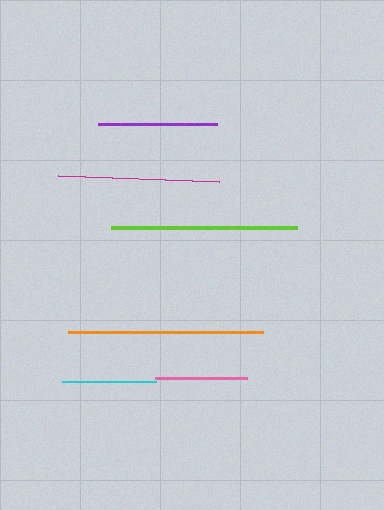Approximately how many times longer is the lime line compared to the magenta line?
The lime line is approximately 1.2 times the length of the magenta line.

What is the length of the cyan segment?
The cyan segment is approximately 94 pixels long.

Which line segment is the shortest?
The pink line is the shortest at approximately 92 pixels.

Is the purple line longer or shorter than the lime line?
The lime line is longer than the purple line.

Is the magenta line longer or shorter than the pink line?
The magenta line is longer than the pink line.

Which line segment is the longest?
The orange line is the longest at approximately 194 pixels.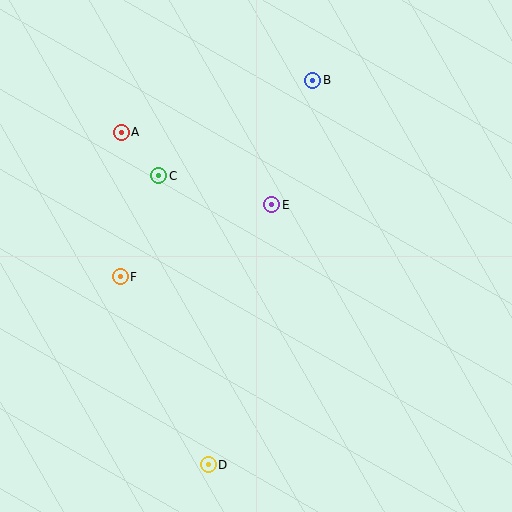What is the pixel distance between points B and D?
The distance between B and D is 399 pixels.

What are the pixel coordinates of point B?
Point B is at (313, 80).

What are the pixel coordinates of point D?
Point D is at (208, 465).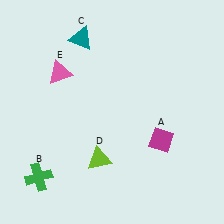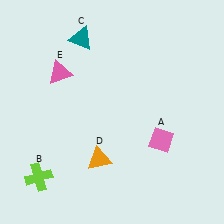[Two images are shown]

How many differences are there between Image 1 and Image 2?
There are 3 differences between the two images.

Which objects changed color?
A changed from magenta to pink. B changed from green to lime. D changed from lime to orange.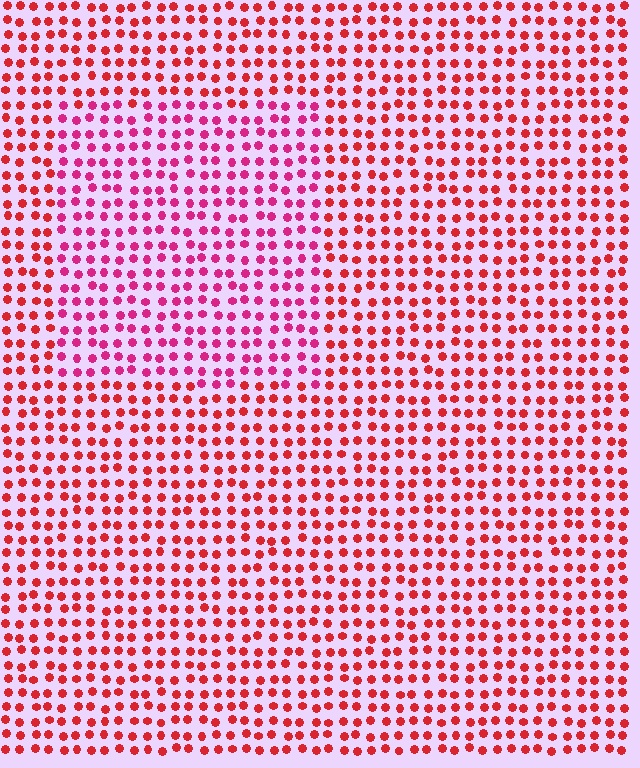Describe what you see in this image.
The image is filled with small red elements in a uniform arrangement. A rectangle-shaped region is visible where the elements are tinted to a slightly different hue, forming a subtle color boundary.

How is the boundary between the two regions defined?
The boundary is defined purely by a slight shift in hue (about 29 degrees). Spacing, size, and orientation are identical on both sides.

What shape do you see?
I see a rectangle.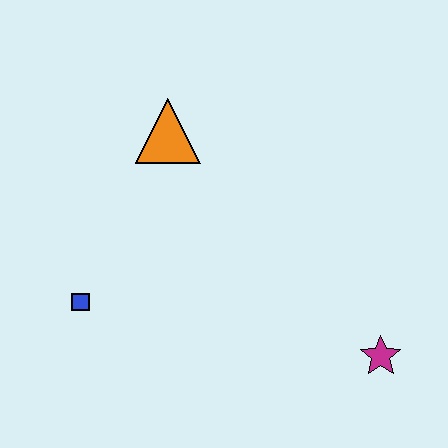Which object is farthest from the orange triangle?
The magenta star is farthest from the orange triangle.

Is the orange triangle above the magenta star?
Yes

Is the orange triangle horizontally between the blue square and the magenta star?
Yes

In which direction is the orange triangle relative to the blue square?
The orange triangle is above the blue square.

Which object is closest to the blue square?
The orange triangle is closest to the blue square.